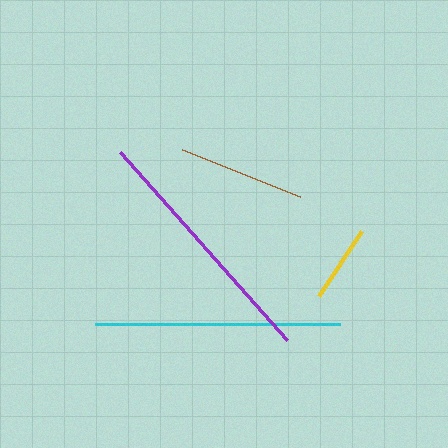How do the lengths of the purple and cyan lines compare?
The purple and cyan lines are approximately the same length.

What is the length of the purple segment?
The purple segment is approximately 251 pixels long.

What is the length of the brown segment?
The brown segment is approximately 127 pixels long.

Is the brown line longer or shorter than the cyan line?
The cyan line is longer than the brown line.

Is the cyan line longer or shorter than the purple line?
The purple line is longer than the cyan line.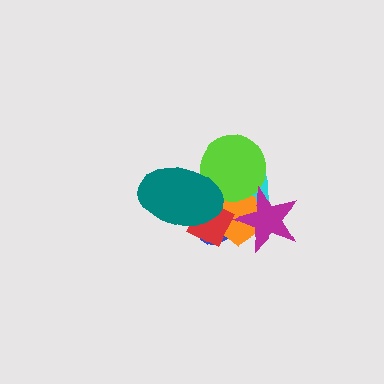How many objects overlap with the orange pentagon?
6 objects overlap with the orange pentagon.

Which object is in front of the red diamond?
The teal ellipse is in front of the red diamond.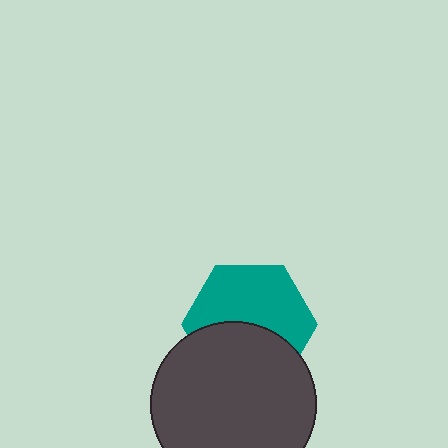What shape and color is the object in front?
The object in front is a dark gray circle.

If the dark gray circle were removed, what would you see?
You would see the complete teal hexagon.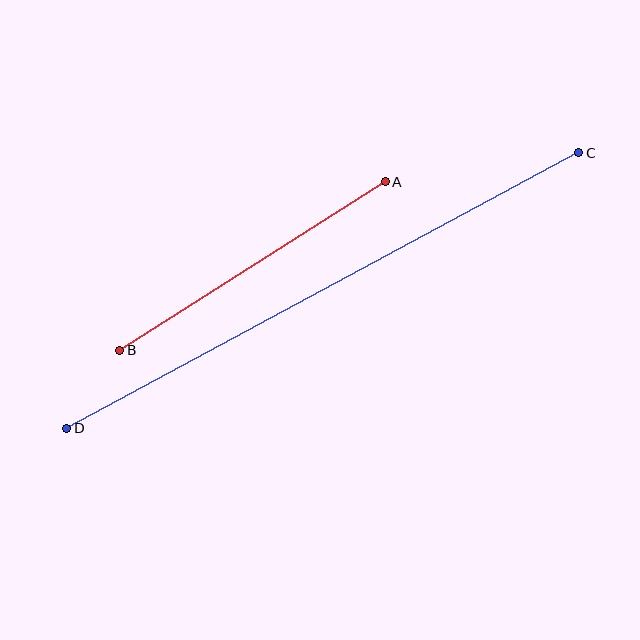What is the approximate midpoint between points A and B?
The midpoint is at approximately (252, 266) pixels.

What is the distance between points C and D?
The distance is approximately 581 pixels.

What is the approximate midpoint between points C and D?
The midpoint is at approximately (323, 291) pixels.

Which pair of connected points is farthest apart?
Points C and D are farthest apart.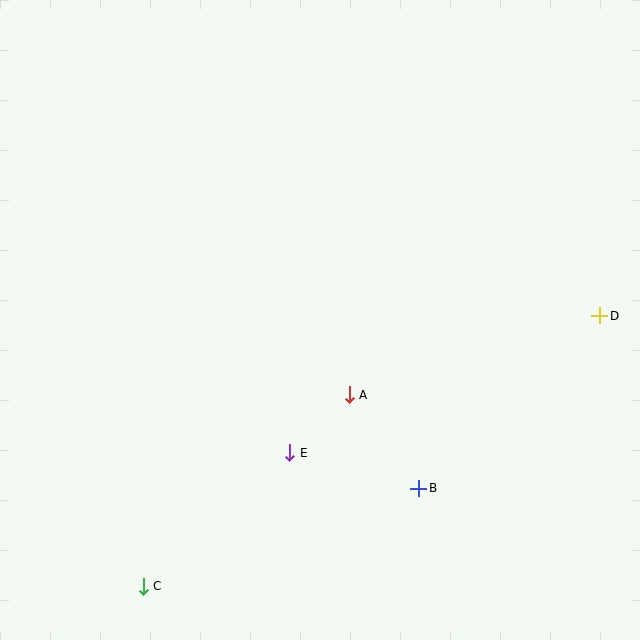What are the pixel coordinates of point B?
Point B is at (419, 488).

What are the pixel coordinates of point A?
Point A is at (349, 395).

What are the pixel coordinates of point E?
Point E is at (290, 453).